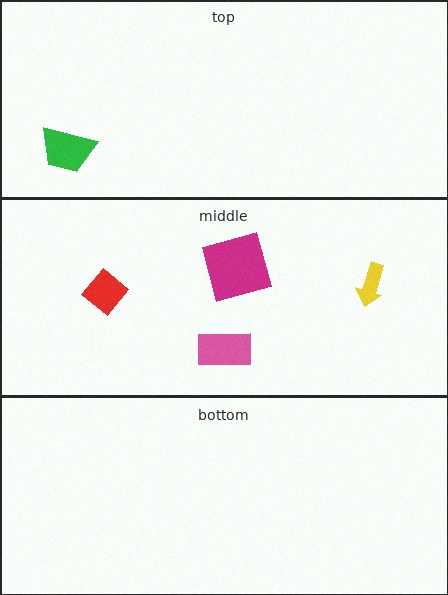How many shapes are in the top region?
1.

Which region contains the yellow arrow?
The middle region.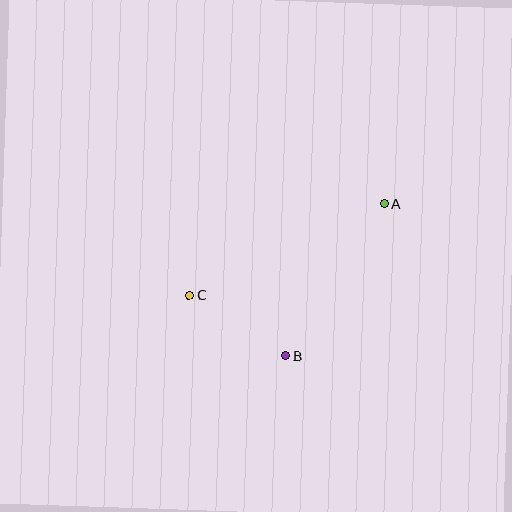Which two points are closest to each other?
Points B and C are closest to each other.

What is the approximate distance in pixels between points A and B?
The distance between A and B is approximately 182 pixels.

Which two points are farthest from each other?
Points A and C are farthest from each other.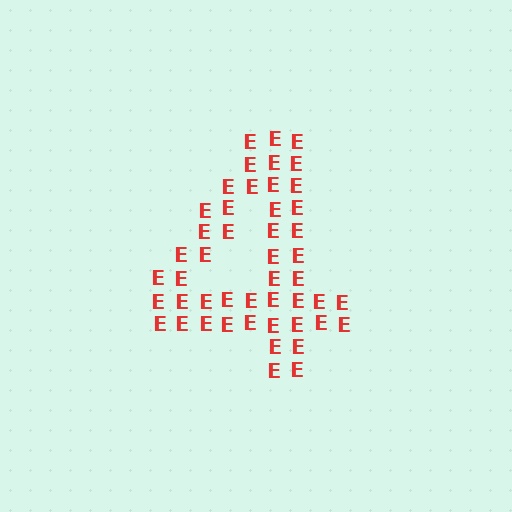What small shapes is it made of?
It is made of small letter E's.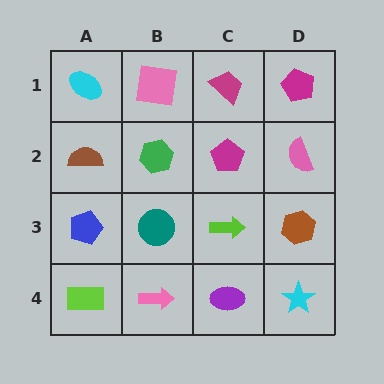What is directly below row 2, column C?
A lime arrow.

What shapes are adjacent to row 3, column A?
A brown semicircle (row 2, column A), a lime rectangle (row 4, column A), a teal circle (row 3, column B).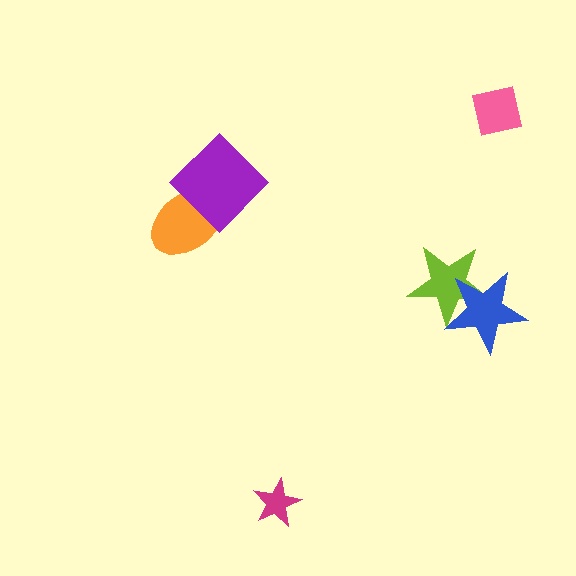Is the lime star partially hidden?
Yes, it is partially covered by another shape.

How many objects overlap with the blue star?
1 object overlaps with the blue star.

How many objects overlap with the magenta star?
0 objects overlap with the magenta star.